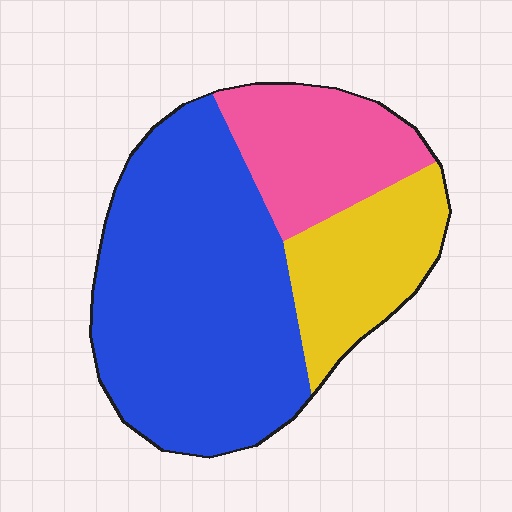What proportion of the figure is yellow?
Yellow covers roughly 20% of the figure.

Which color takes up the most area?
Blue, at roughly 60%.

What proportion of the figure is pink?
Pink covers about 20% of the figure.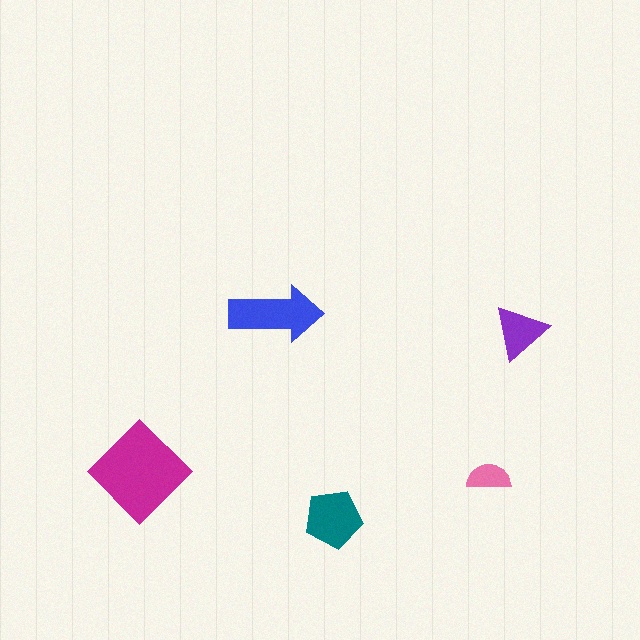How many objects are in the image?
There are 5 objects in the image.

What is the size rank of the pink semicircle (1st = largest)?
5th.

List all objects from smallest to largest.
The pink semicircle, the purple triangle, the teal pentagon, the blue arrow, the magenta diamond.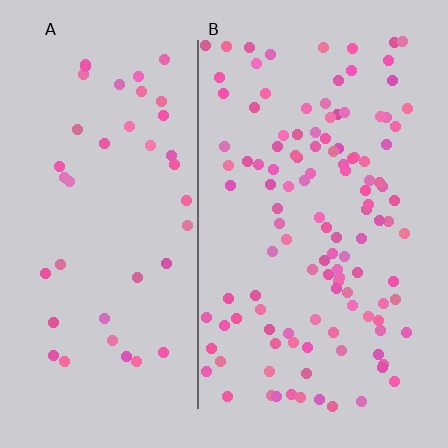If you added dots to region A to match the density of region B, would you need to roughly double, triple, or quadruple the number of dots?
Approximately triple.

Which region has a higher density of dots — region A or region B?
B (the right).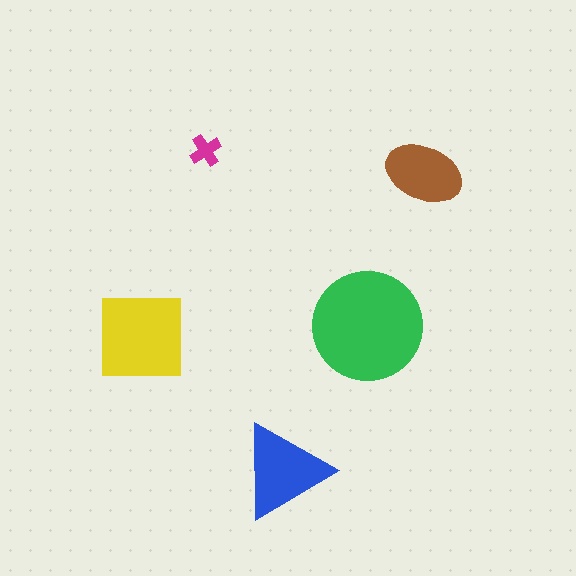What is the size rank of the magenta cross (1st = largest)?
5th.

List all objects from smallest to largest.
The magenta cross, the brown ellipse, the blue triangle, the yellow square, the green circle.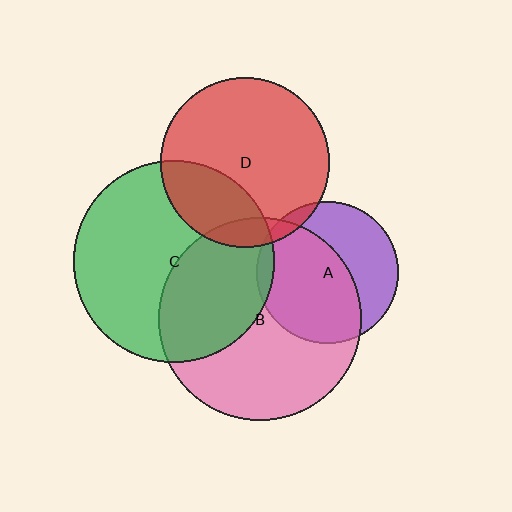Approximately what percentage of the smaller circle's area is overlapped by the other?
Approximately 10%.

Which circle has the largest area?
Circle B (pink).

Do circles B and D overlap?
Yes.